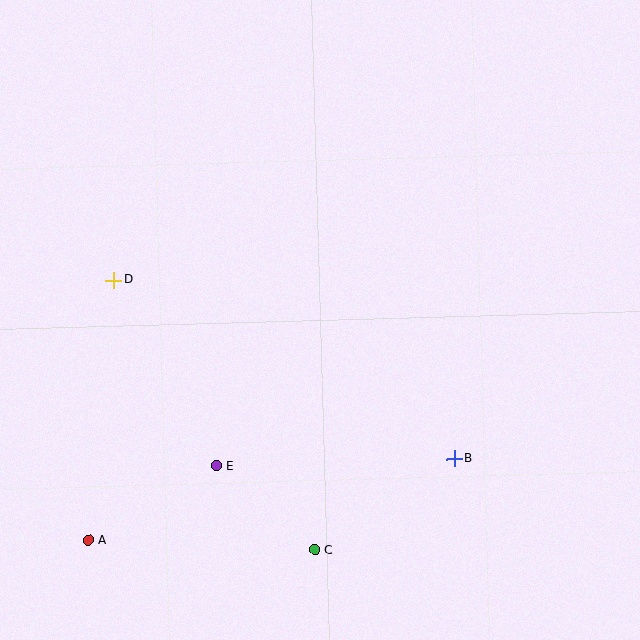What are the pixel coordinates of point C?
Point C is at (315, 550).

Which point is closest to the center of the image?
Point E at (216, 466) is closest to the center.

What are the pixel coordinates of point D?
Point D is at (114, 280).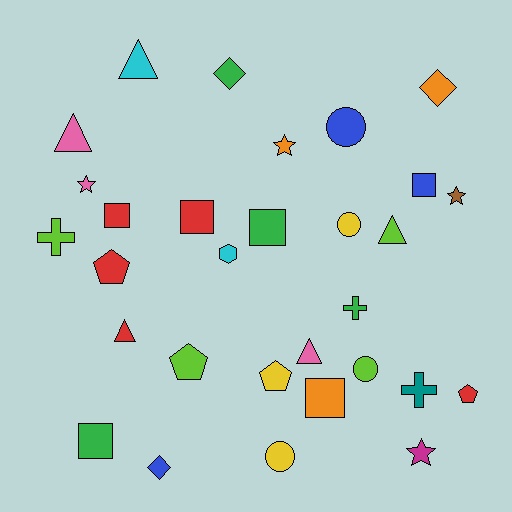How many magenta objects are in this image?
There is 1 magenta object.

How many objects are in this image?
There are 30 objects.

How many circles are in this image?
There are 4 circles.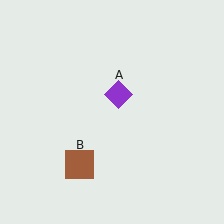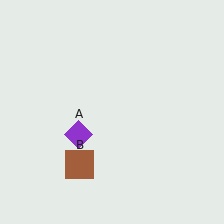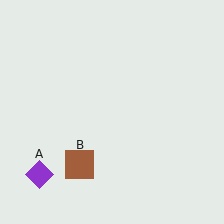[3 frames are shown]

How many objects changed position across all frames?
1 object changed position: purple diamond (object A).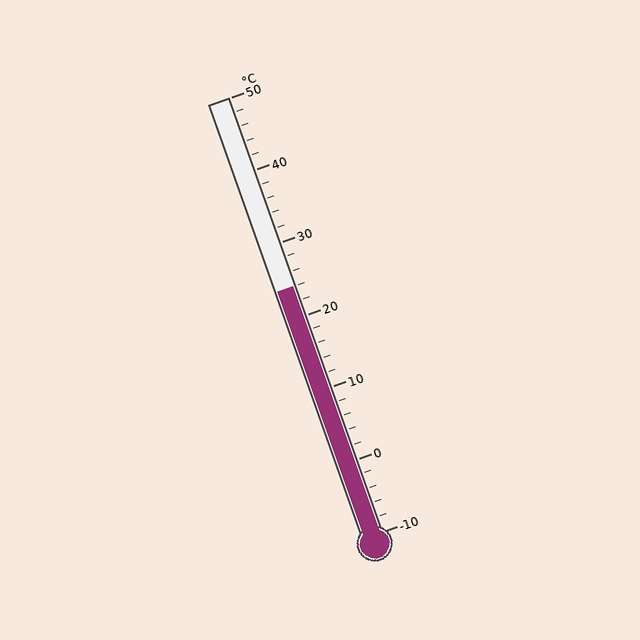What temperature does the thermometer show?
The thermometer shows approximately 24°C.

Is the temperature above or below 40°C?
The temperature is below 40°C.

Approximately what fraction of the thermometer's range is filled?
The thermometer is filled to approximately 55% of its range.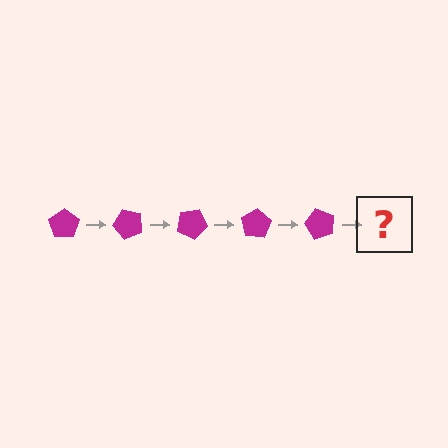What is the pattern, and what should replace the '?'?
The pattern is that the pentagon rotates 50 degrees each step. The '?' should be a magenta pentagon rotated 250 degrees.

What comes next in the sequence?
The next element should be a magenta pentagon rotated 250 degrees.